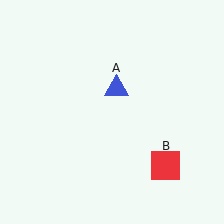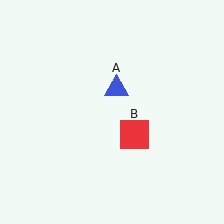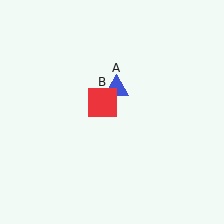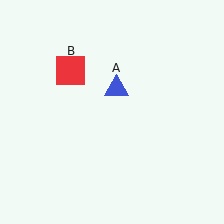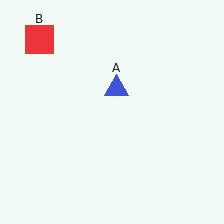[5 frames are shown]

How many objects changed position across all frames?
1 object changed position: red square (object B).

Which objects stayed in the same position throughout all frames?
Blue triangle (object A) remained stationary.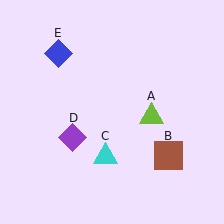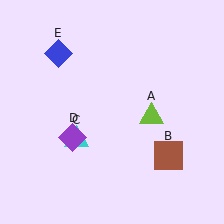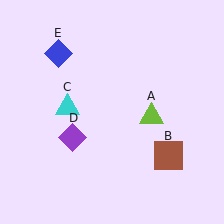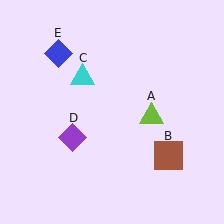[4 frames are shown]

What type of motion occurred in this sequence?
The cyan triangle (object C) rotated clockwise around the center of the scene.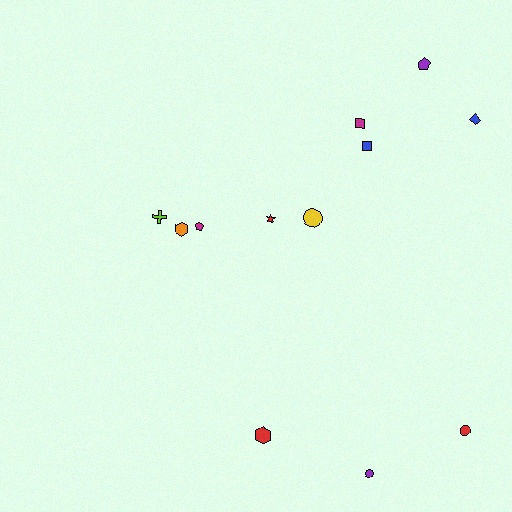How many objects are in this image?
There are 12 objects.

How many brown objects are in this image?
There are no brown objects.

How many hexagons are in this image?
There are 2 hexagons.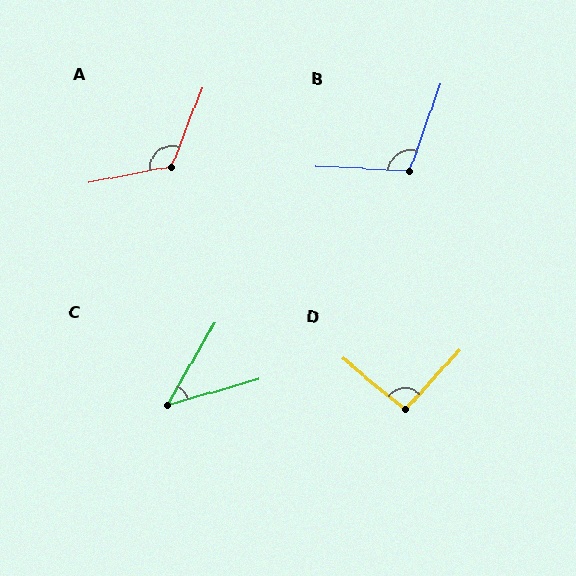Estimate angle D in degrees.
Approximately 93 degrees.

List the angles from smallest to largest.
C (44°), D (93°), B (106°), A (122°).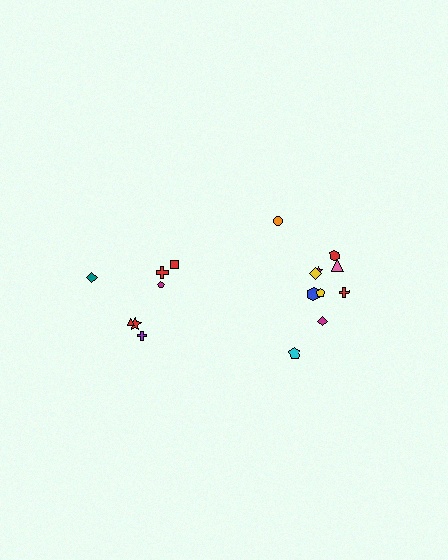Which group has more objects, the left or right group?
The right group.